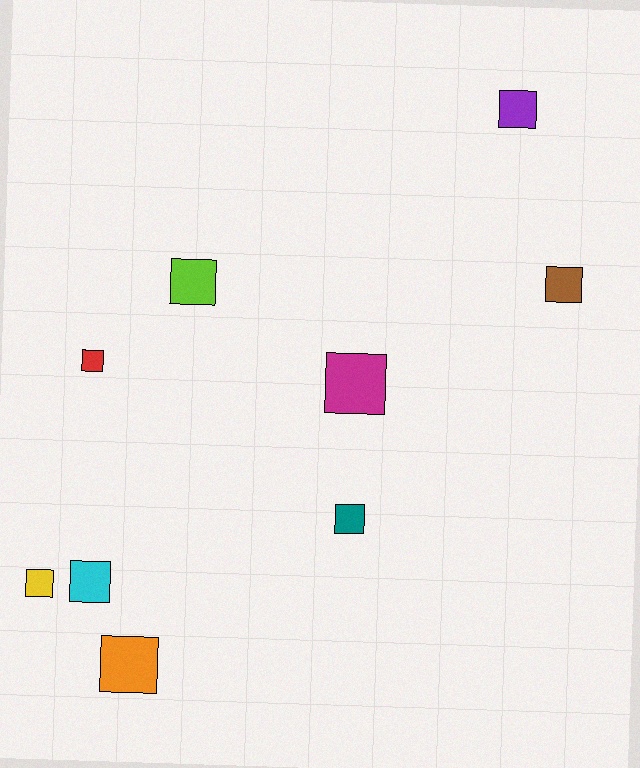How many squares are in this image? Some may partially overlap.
There are 9 squares.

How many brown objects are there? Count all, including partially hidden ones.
There is 1 brown object.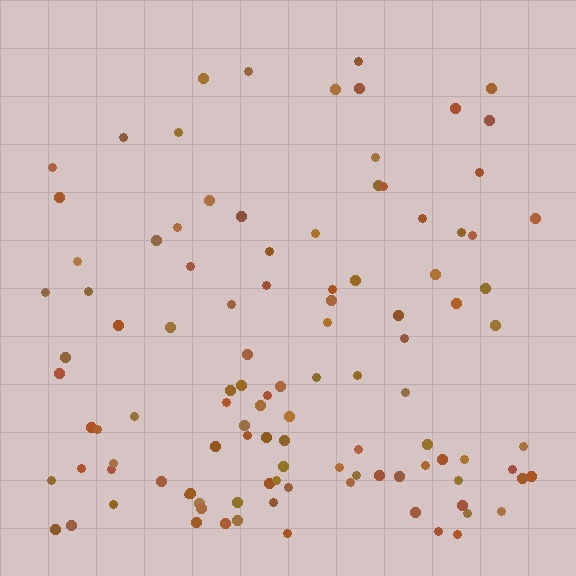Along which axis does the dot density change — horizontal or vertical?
Vertical.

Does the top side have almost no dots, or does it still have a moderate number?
Still a moderate number, just noticeably fewer than the bottom.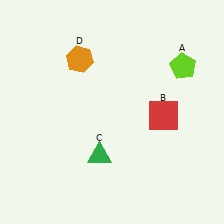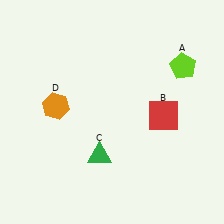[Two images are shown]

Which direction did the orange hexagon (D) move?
The orange hexagon (D) moved down.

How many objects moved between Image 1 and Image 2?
1 object moved between the two images.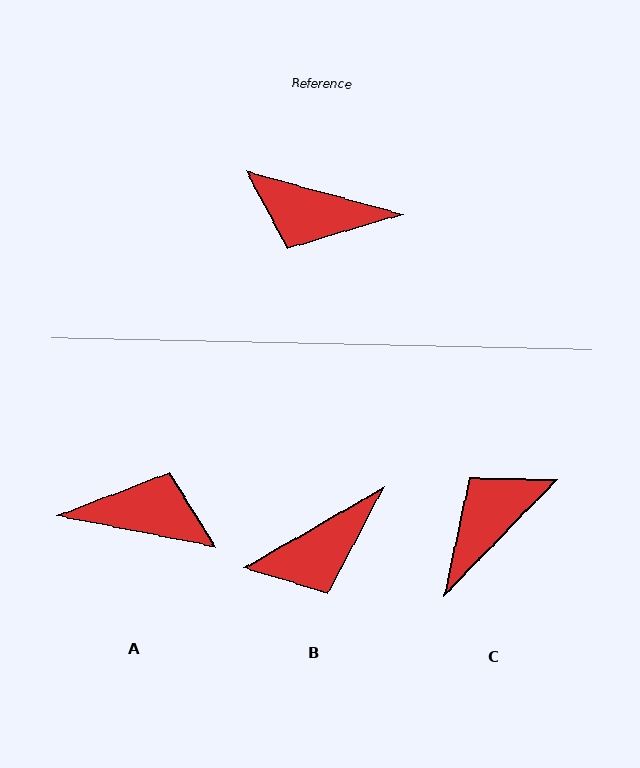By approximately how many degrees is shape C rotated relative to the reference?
Approximately 119 degrees clockwise.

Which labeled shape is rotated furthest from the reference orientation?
A, about 176 degrees away.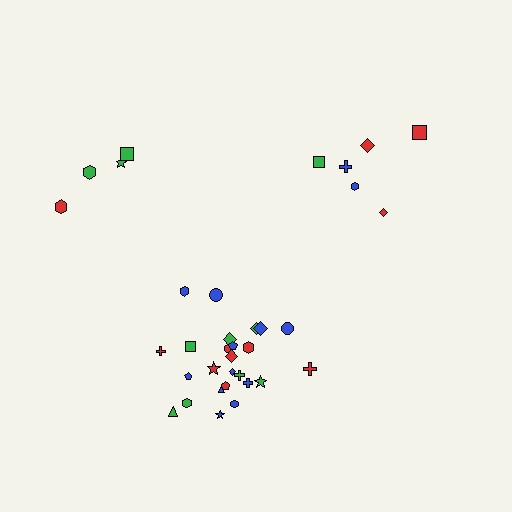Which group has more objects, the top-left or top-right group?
The top-right group.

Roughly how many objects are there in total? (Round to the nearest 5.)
Roughly 35 objects in total.